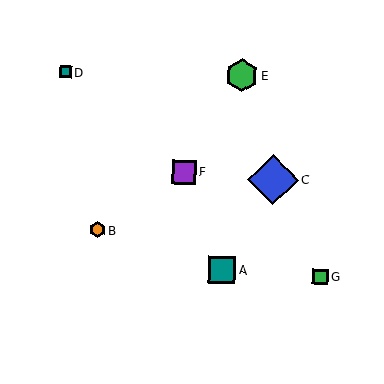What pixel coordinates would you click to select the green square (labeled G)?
Click at (320, 276) to select the green square G.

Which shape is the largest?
The blue diamond (labeled C) is the largest.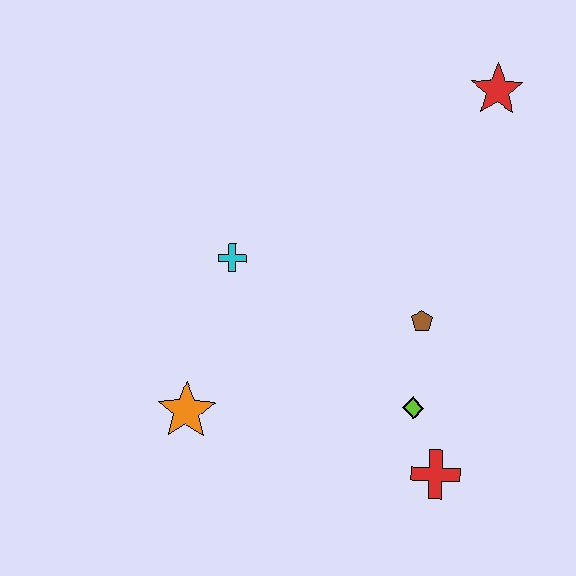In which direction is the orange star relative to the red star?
The orange star is below the red star.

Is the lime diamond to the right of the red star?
No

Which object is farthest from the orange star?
The red star is farthest from the orange star.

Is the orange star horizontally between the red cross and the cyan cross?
No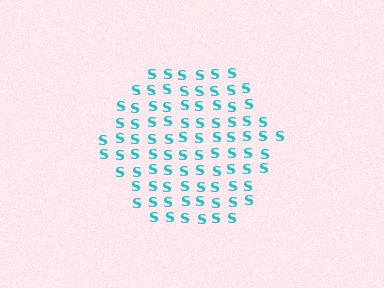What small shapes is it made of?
It is made of small letter S's.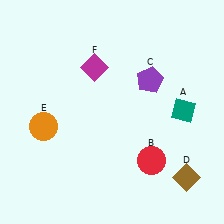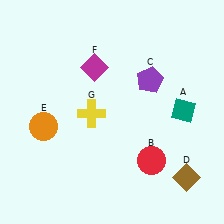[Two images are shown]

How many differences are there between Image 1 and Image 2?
There is 1 difference between the two images.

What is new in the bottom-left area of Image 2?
A yellow cross (G) was added in the bottom-left area of Image 2.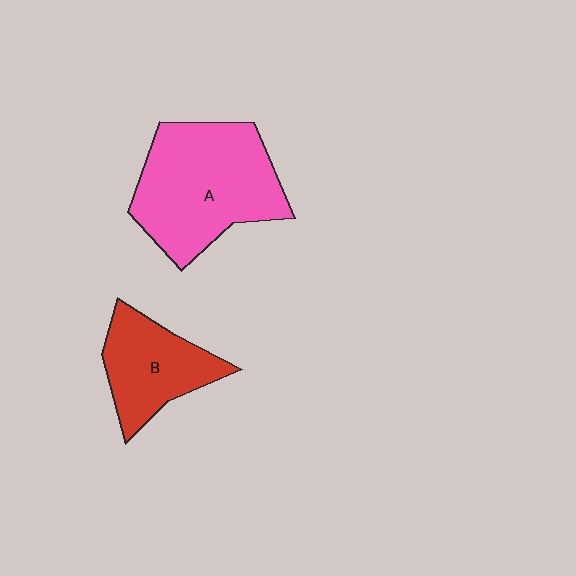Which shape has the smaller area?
Shape B (red).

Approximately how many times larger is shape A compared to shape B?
Approximately 1.7 times.